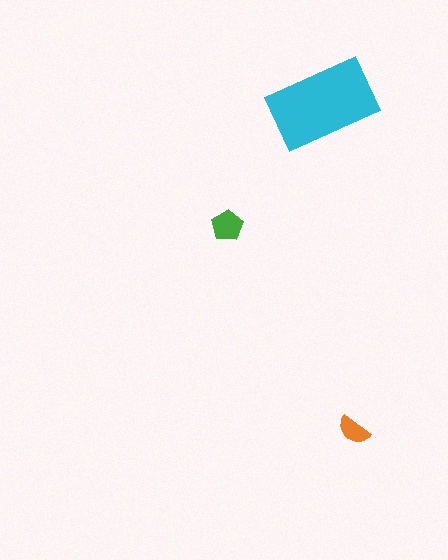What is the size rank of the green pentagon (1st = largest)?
2nd.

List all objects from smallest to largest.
The orange semicircle, the green pentagon, the cyan rectangle.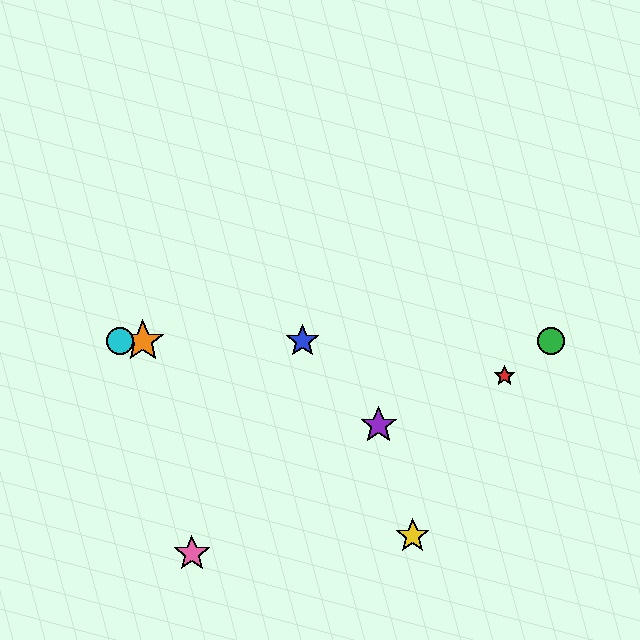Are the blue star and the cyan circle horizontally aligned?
Yes, both are at y≈341.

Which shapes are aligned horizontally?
The blue star, the green circle, the orange star, the cyan circle are aligned horizontally.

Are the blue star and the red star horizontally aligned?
No, the blue star is at y≈341 and the red star is at y≈376.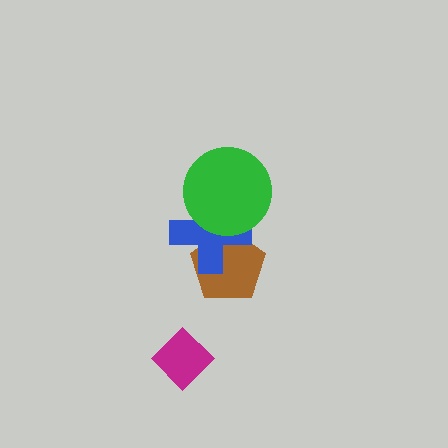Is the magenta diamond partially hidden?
No, no other shape covers it.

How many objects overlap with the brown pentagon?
2 objects overlap with the brown pentagon.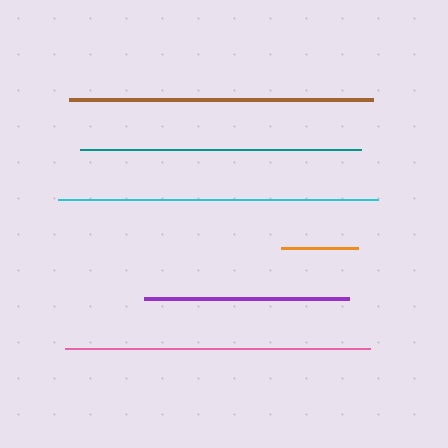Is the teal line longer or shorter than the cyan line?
The cyan line is longer than the teal line.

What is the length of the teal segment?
The teal segment is approximately 281 pixels long.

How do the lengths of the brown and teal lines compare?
The brown and teal lines are approximately the same length.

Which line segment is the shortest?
The orange line is the shortest at approximately 77 pixels.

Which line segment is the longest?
The cyan line is the longest at approximately 320 pixels.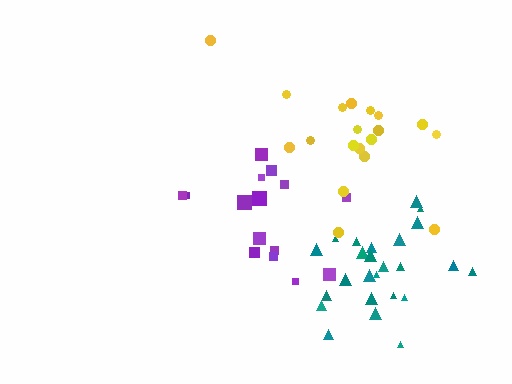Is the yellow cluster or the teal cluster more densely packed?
Teal.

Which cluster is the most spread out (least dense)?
Purple.